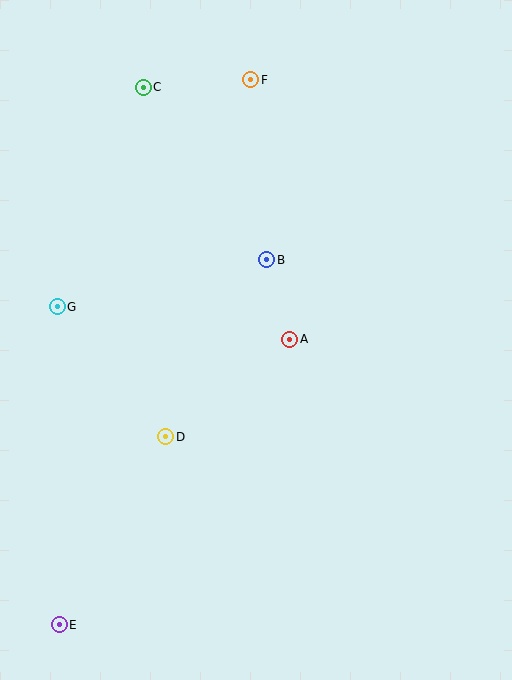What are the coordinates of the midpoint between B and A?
The midpoint between B and A is at (278, 300).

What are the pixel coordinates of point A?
Point A is at (290, 339).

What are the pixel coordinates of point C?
Point C is at (143, 87).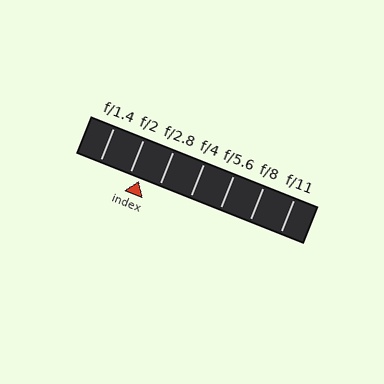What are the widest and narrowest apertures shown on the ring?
The widest aperture shown is f/1.4 and the narrowest is f/11.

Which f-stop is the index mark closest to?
The index mark is closest to f/2.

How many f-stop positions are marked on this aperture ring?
There are 7 f-stop positions marked.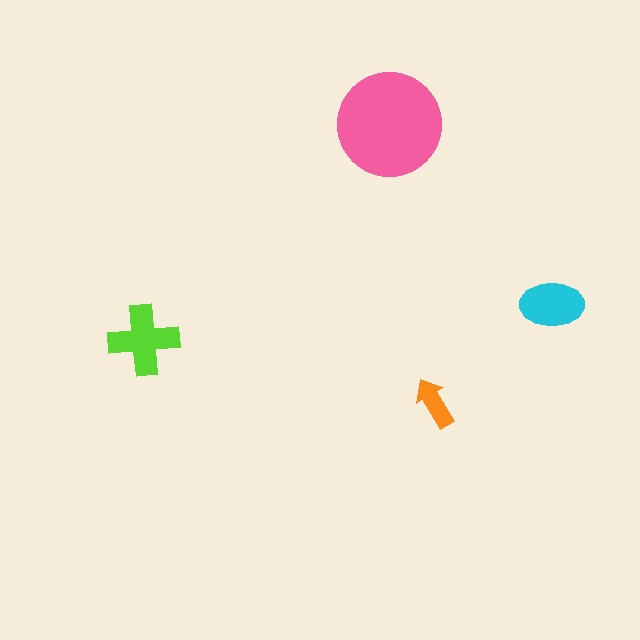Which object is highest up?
The pink circle is topmost.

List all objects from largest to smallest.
The pink circle, the lime cross, the cyan ellipse, the orange arrow.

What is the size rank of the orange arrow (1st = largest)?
4th.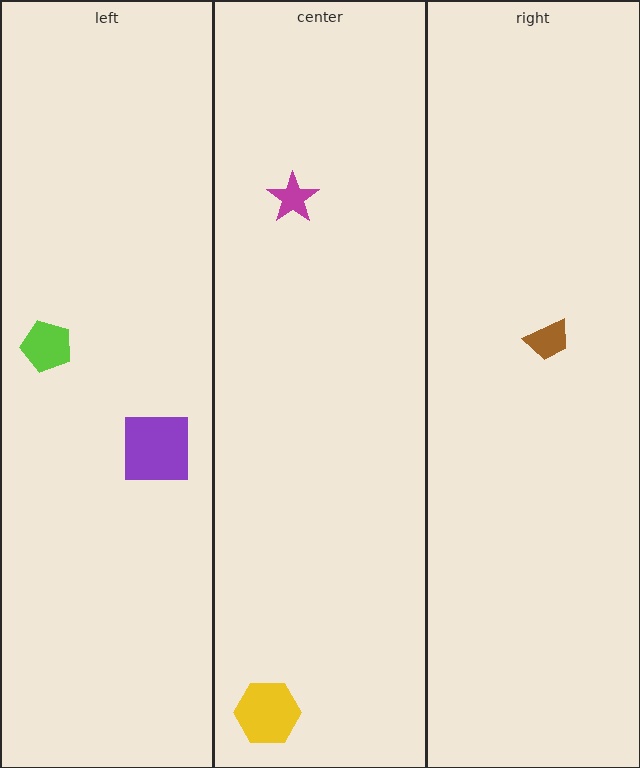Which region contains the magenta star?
The center region.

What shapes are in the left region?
The purple square, the lime pentagon.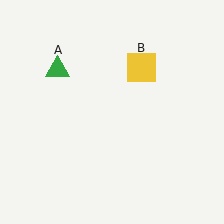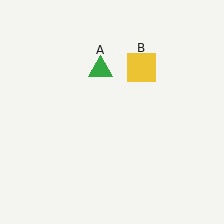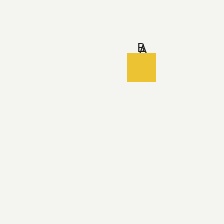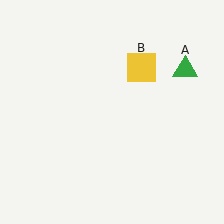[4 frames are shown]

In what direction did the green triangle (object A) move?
The green triangle (object A) moved right.